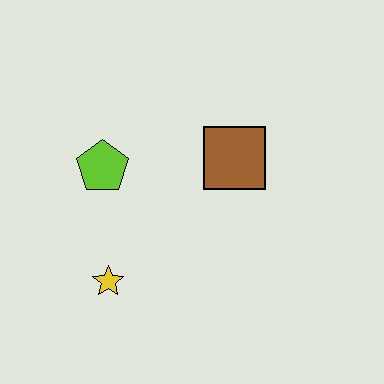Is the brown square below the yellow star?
No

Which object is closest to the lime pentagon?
The yellow star is closest to the lime pentagon.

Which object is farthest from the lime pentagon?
The brown square is farthest from the lime pentagon.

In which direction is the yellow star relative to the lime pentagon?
The yellow star is below the lime pentagon.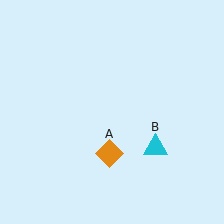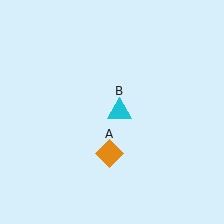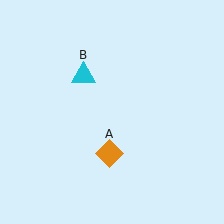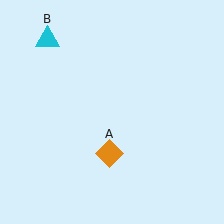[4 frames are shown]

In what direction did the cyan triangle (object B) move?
The cyan triangle (object B) moved up and to the left.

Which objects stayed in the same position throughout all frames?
Orange diamond (object A) remained stationary.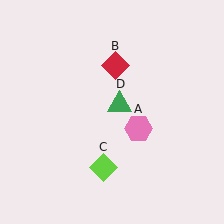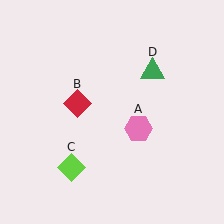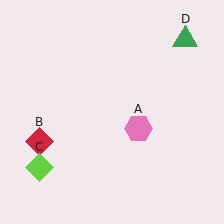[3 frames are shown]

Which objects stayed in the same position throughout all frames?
Pink hexagon (object A) remained stationary.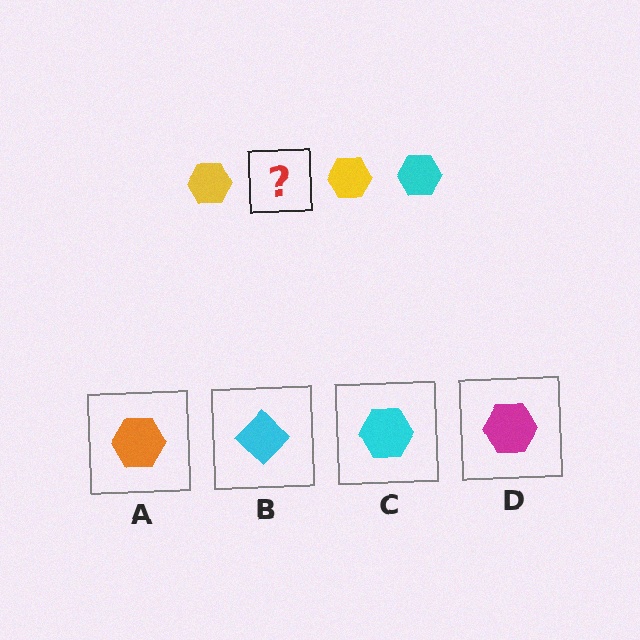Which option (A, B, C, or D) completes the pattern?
C.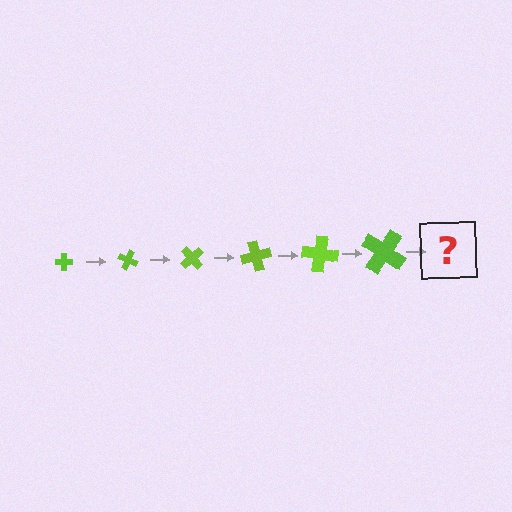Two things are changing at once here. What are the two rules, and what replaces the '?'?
The two rules are that the cross grows larger each step and it rotates 25 degrees each step. The '?' should be a cross, larger than the previous one and rotated 150 degrees from the start.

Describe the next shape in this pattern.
It should be a cross, larger than the previous one and rotated 150 degrees from the start.